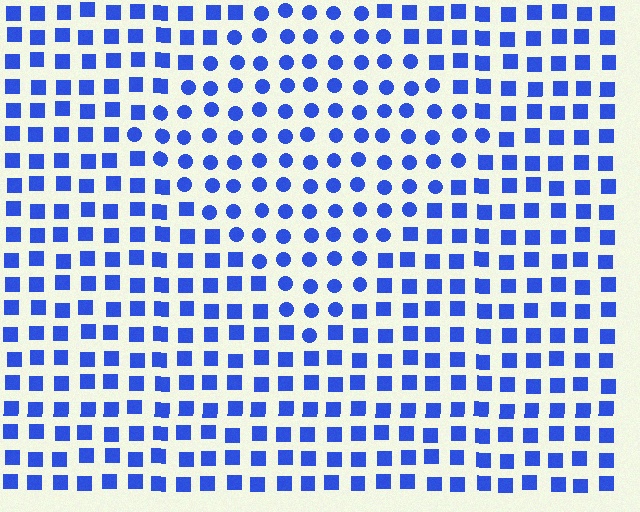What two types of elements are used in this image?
The image uses circles inside the diamond region and squares outside it.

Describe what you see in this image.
The image is filled with small blue elements arranged in a uniform grid. A diamond-shaped region contains circles, while the surrounding area contains squares. The boundary is defined purely by the change in element shape.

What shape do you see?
I see a diamond.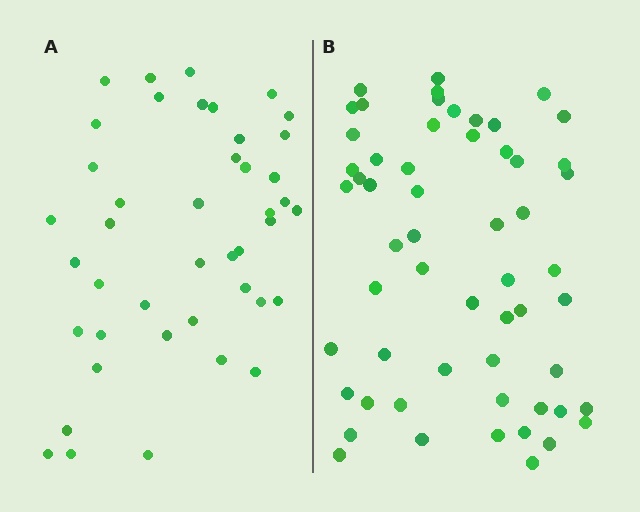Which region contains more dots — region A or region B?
Region B (the right region) has more dots.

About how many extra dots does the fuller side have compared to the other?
Region B has approximately 15 more dots than region A.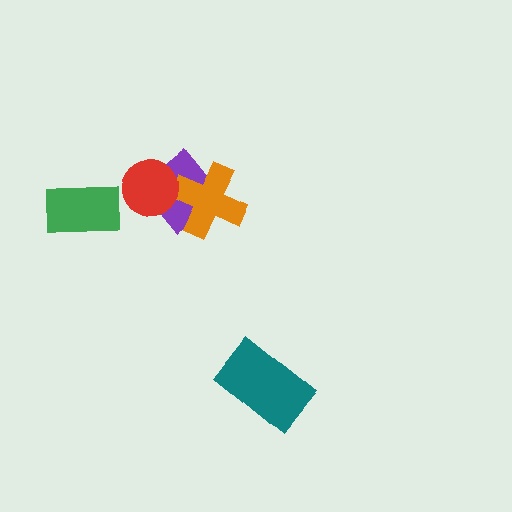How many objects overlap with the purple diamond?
2 objects overlap with the purple diamond.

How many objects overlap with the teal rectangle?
0 objects overlap with the teal rectangle.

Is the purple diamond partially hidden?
Yes, it is partially covered by another shape.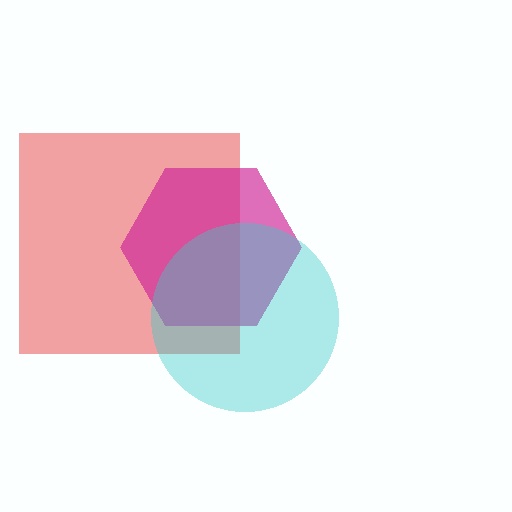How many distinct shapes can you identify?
There are 3 distinct shapes: a red square, a magenta hexagon, a cyan circle.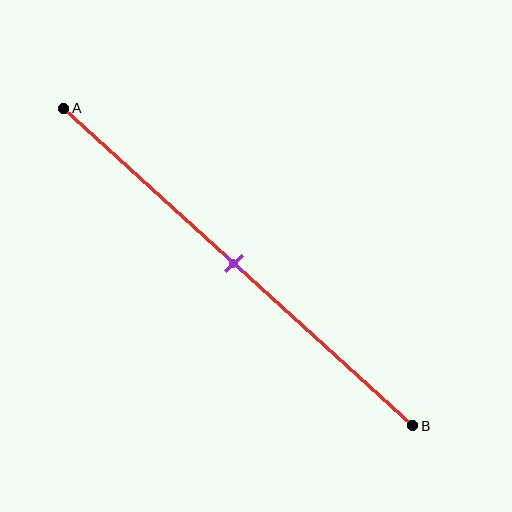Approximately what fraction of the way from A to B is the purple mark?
The purple mark is approximately 50% of the way from A to B.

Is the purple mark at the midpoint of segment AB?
Yes, the mark is approximately at the midpoint.